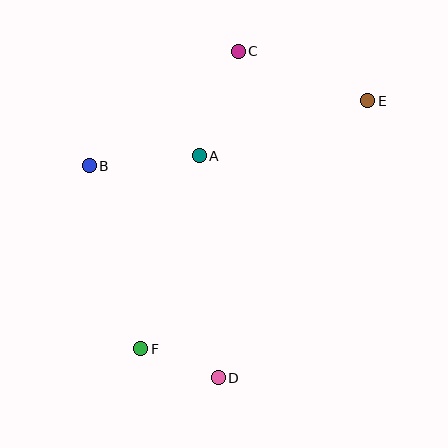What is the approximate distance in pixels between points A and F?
The distance between A and F is approximately 202 pixels.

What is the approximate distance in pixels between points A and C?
The distance between A and C is approximately 112 pixels.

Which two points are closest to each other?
Points D and F are closest to each other.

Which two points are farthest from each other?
Points E and F are farthest from each other.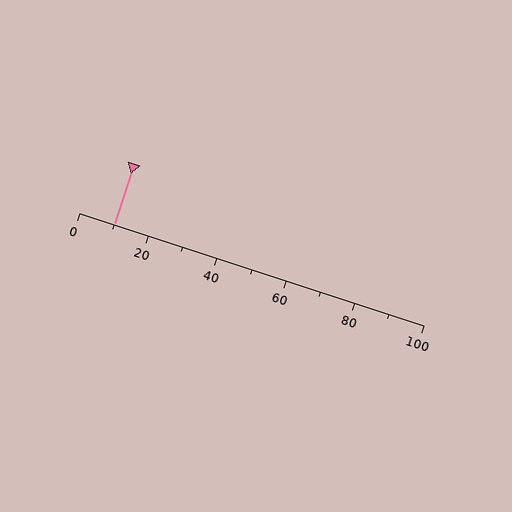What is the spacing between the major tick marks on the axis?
The major ticks are spaced 20 apart.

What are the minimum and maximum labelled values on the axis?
The axis runs from 0 to 100.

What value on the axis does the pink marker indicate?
The marker indicates approximately 10.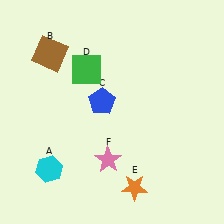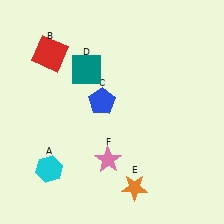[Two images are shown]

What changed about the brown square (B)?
In Image 1, B is brown. In Image 2, it changed to red.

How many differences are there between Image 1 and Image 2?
There are 2 differences between the two images.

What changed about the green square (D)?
In Image 1, D is green. In Image 2, it changed to teal.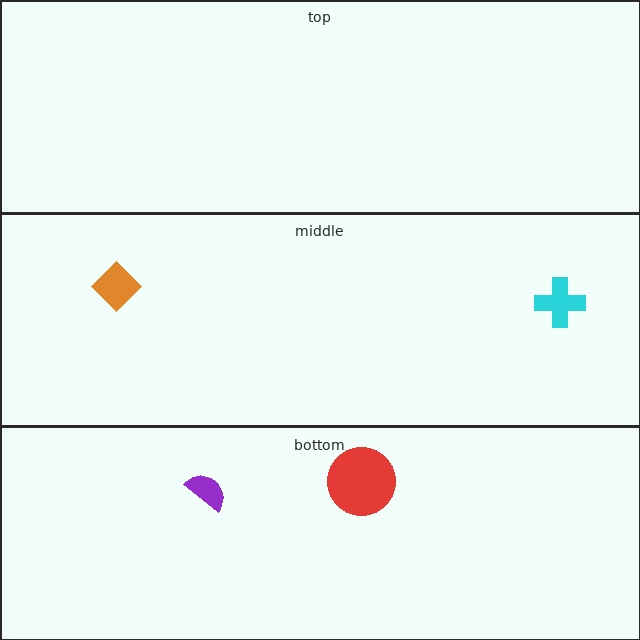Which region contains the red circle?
The bottom region.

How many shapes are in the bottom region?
2.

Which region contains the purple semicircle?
The bottom region.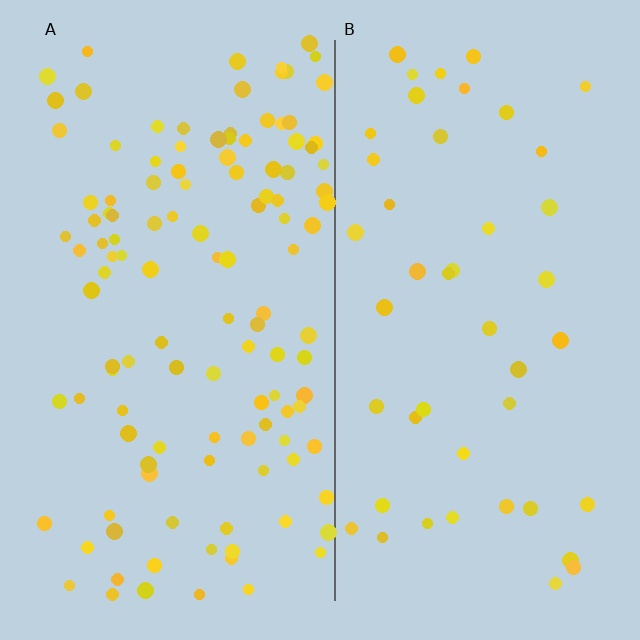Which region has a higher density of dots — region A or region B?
A (the left).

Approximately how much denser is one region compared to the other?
Approximately 2.6× — region A over region B.